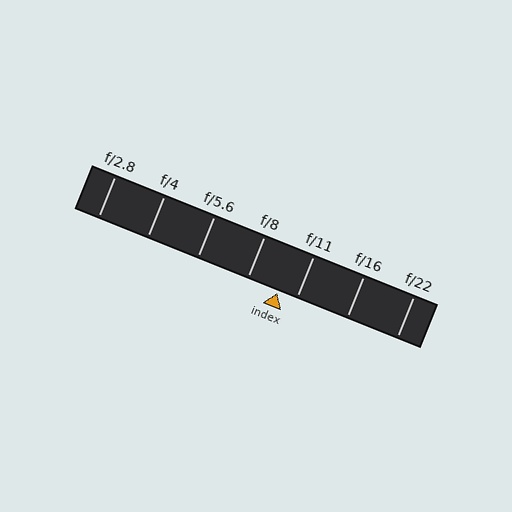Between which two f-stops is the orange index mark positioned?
The index mark is between f/8 and f/11.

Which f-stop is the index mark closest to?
The index mark is closest to f/11.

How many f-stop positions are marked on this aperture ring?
There are 7 f-stop positions marked.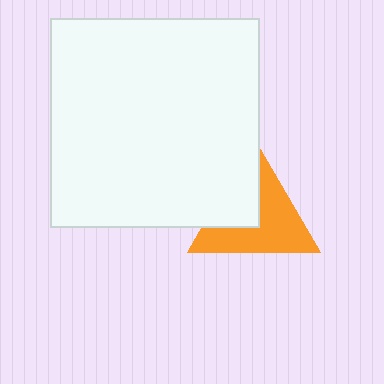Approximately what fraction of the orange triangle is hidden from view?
Roughly 36% of the orange triangle is hidden behind the white square.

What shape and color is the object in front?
The object in front is a white square.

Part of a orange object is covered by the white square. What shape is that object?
It is a triangle.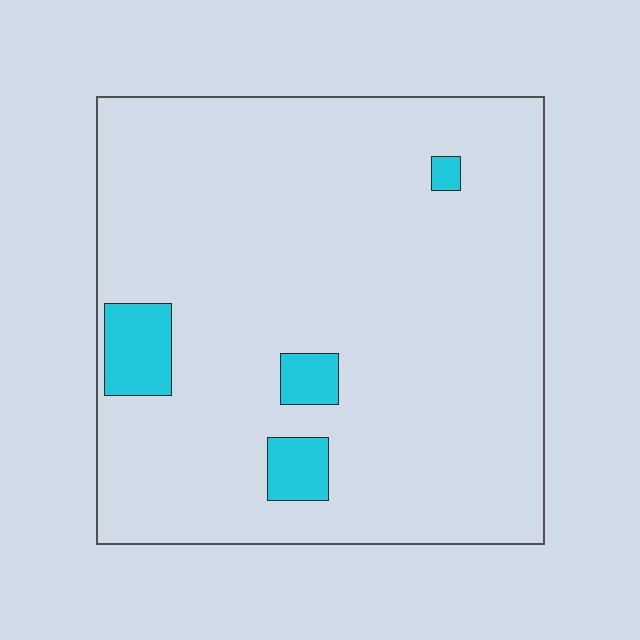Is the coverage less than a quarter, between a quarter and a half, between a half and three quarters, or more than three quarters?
Less than a quarter.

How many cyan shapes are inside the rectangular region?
4.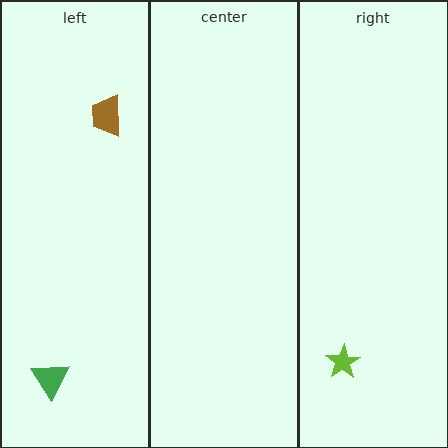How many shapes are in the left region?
2.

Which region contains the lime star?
The right region.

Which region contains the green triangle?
The left region.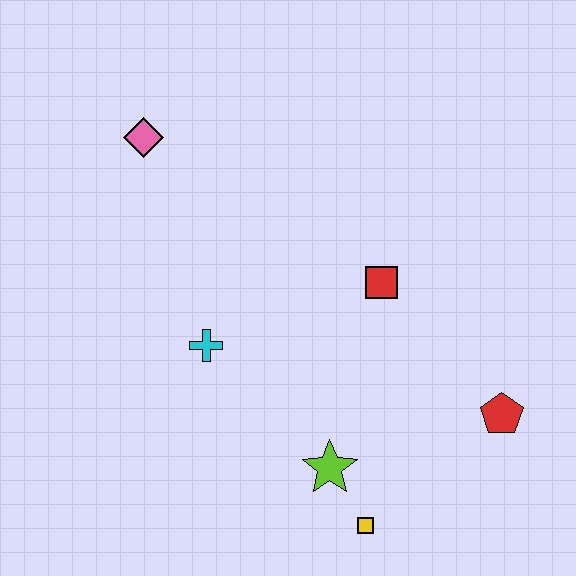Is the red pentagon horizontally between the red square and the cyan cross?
No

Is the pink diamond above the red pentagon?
Yes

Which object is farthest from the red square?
The pink diamond is farthest from the red square.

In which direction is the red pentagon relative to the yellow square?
The red pentagon is to the right of the yellow square.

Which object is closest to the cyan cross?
The lime star is closest to the cyan cross.